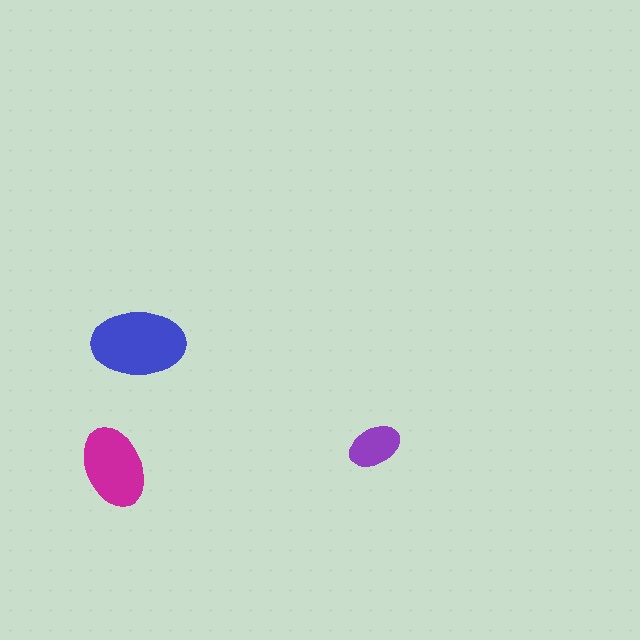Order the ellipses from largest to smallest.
the blue one, the magenta one, the purple one.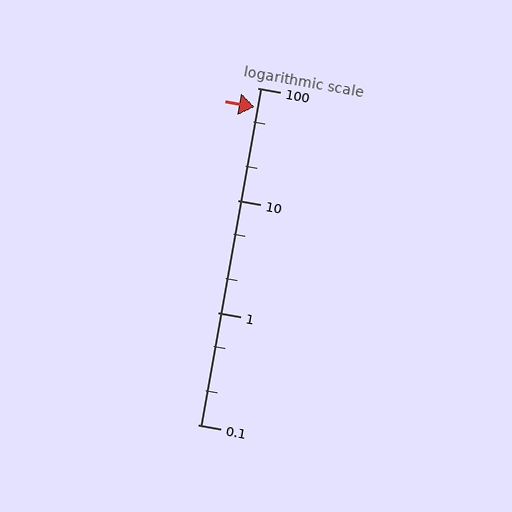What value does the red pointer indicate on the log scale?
The pointer indicates approximately 68.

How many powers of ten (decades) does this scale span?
The scale spans 3 decades, from 0.1 to 100.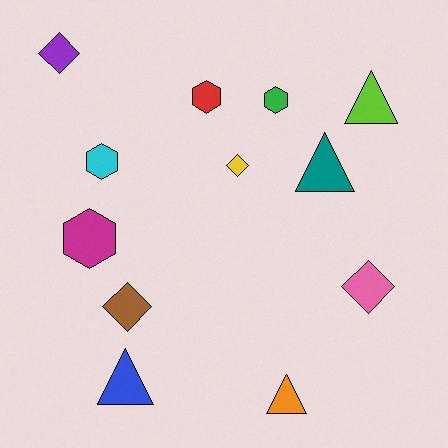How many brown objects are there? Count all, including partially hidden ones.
There is 1 brown object.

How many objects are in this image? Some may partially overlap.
There are 12 objects.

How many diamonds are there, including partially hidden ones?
There are 4 diamonds.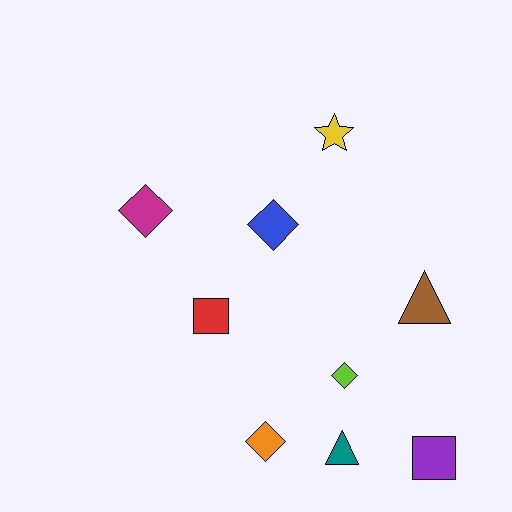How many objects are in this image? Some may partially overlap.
There are 9 objects.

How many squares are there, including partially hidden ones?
There are 2 squares.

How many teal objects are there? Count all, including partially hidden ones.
There is 1 teal object.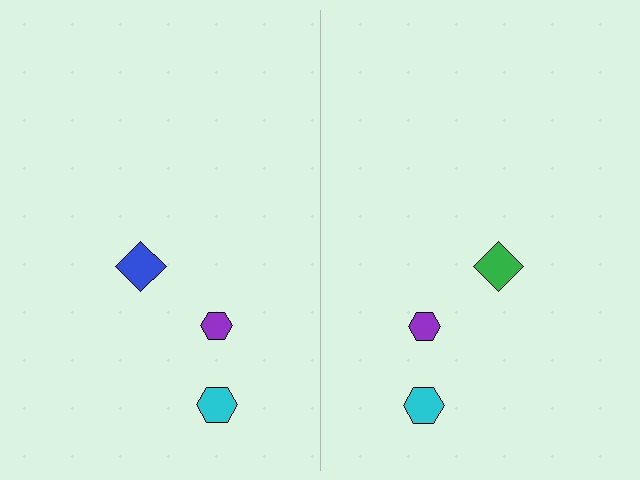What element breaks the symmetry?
The green diamond on the right side breaks the symmetry — its mirror counterpart is blue.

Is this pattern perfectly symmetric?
No, the pattern is not perfectly symmetric. The green diamond on the right side breaks the symmetry — its mirror counterpart is blue.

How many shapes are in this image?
There are 6 shapes in this image.